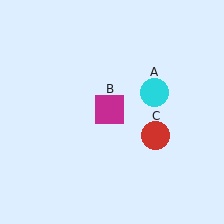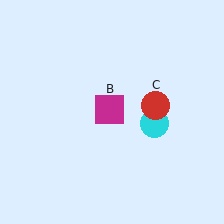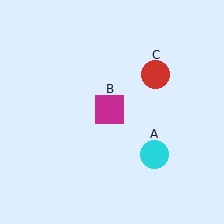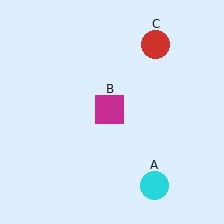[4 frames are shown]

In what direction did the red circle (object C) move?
The red circle (object C) moved up.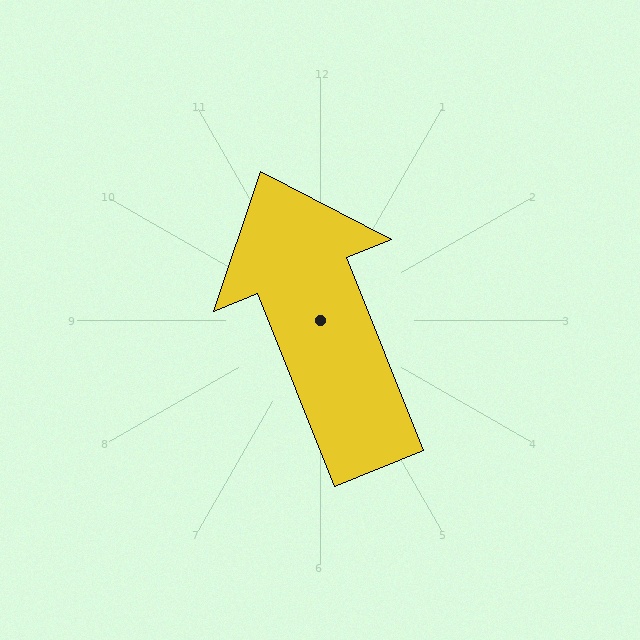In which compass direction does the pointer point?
North.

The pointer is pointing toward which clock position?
Roughly 11 o'clock.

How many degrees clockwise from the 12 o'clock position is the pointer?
Approximately 338 degrees.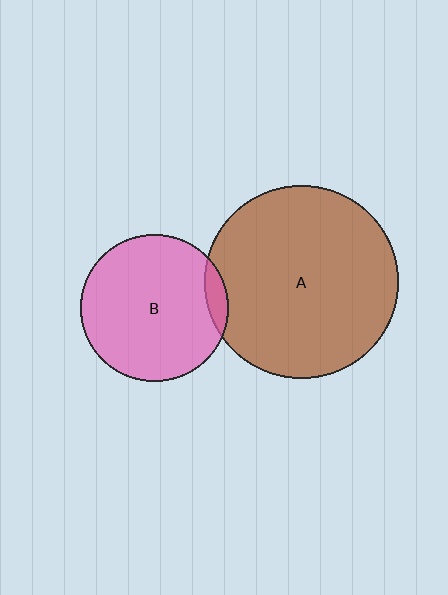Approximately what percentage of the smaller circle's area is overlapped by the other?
Approximately 5%.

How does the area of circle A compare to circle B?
Approximately 1.7 times.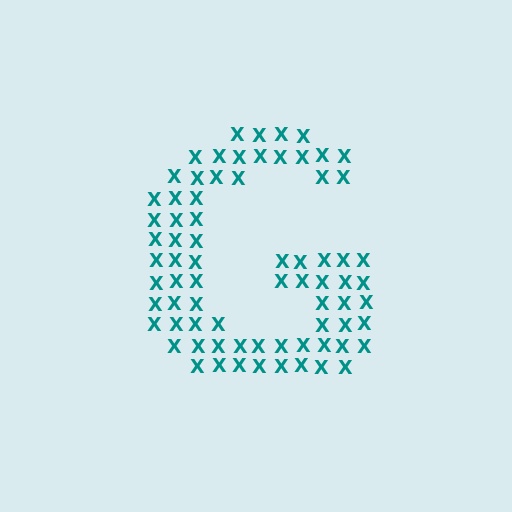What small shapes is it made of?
It is made of small letter X's.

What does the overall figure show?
The overall figure shows the letter G.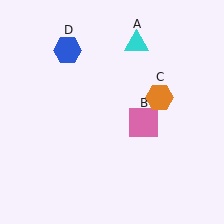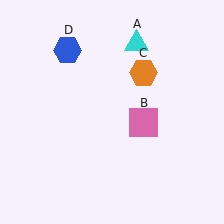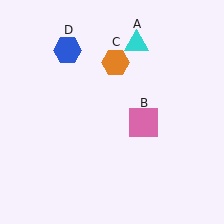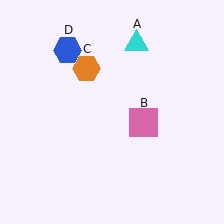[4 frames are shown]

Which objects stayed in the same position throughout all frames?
Cyan triangle (object A) and pink square (object B) and blue hexagon (object D) remained stationary.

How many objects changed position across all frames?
1 object changed position: orange hexagon (object C).